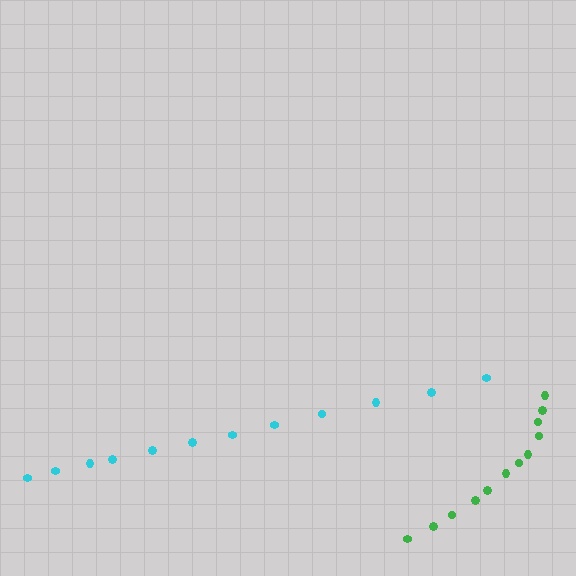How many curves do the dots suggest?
There are 2 distinct paths.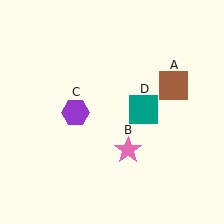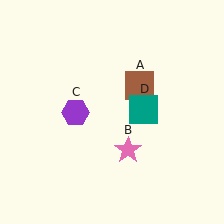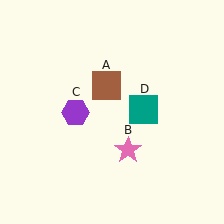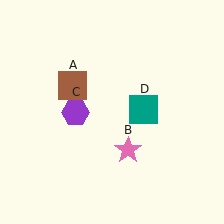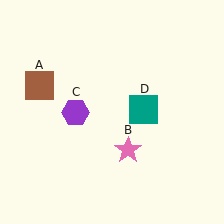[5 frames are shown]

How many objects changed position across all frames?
1 object changed position: brown square (object A).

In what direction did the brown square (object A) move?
The brown square (object A) moved left.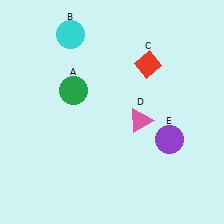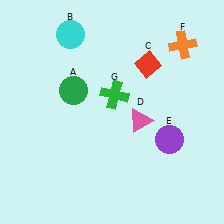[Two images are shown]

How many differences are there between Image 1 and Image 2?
There are 2 differences between the two images.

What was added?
An orange cross (F), a green cross (G) were added in Image 2.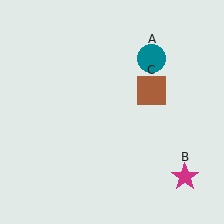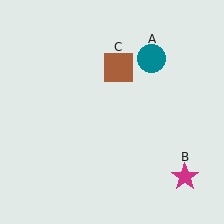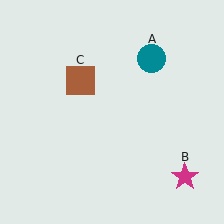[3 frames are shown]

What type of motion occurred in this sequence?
The brown square (object C) rotated counterclockwise around the center of the scene.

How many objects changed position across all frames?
1 object changed position: brown square (object C).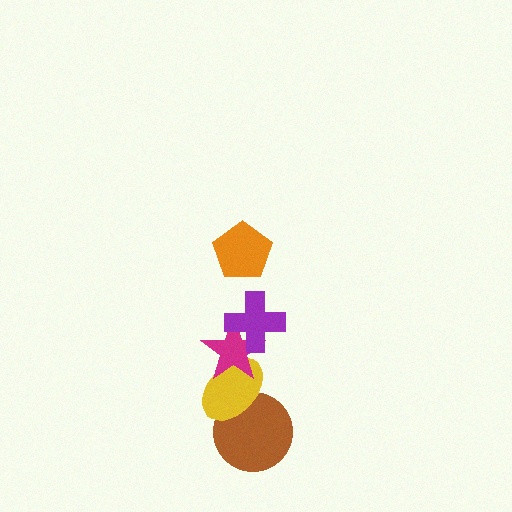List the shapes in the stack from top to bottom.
From top to bottom: the orange pentagon, the purple cross, the magenta star, the yellow ellipse, the brown circle.